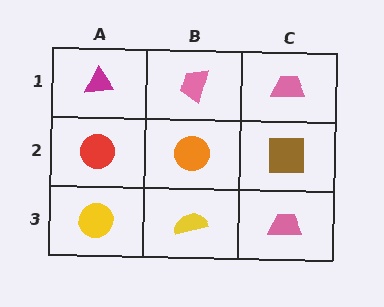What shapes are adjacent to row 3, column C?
A brown square (row 2, column C), a yellow semicircle (row 3, column B).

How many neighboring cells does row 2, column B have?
4.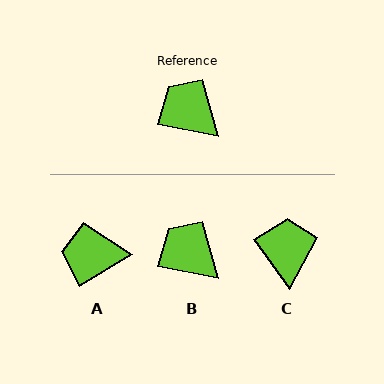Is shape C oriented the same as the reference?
No, it is off by about 43 degrees.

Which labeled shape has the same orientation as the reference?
B.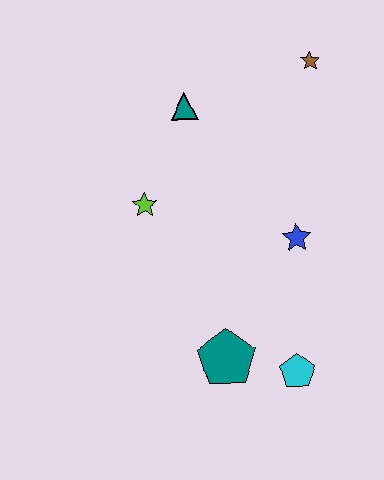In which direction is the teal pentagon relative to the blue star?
The teal pentagon is below the blue star.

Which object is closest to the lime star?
The teal triangle is closest to the lime star.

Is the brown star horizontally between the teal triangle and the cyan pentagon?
No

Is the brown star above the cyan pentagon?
Yes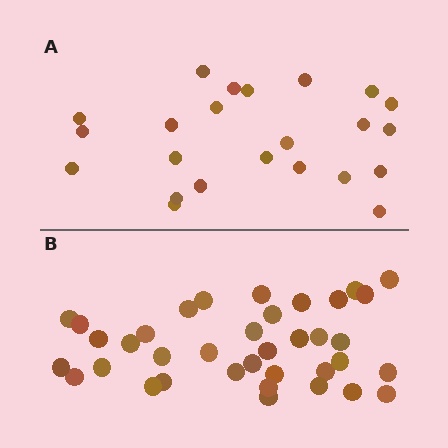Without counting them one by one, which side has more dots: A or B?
Region B (the bottom region) has more dots.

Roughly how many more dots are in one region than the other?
Region B has approximately 15 more dots than region A.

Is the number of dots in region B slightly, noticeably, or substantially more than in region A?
Region B has substantially more. The ratio is roughly 1.6 to 1.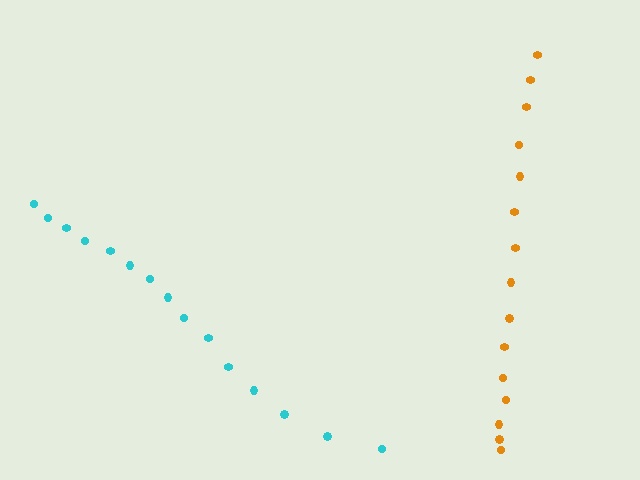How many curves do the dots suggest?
There are 2 distinct paths.